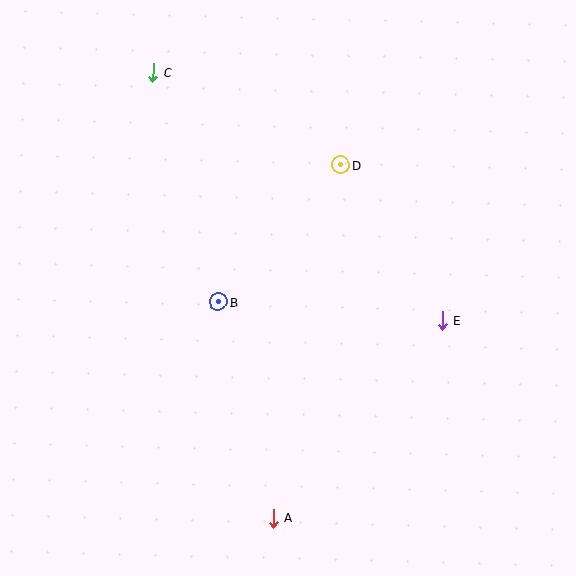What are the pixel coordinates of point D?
Point D is at (341, 165).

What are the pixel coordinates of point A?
Point A is at (273, 518).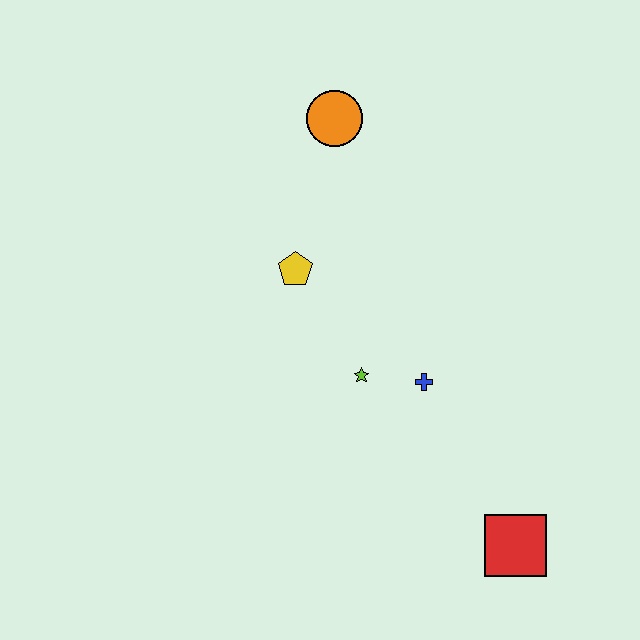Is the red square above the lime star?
No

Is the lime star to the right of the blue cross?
No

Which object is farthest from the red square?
The orange circle is farthest from the red square.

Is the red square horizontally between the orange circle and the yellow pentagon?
No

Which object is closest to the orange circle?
The yellow pentagon is closest to the orange circle.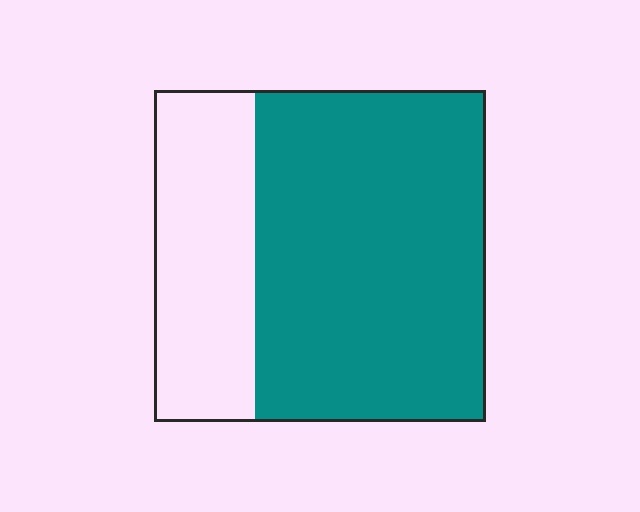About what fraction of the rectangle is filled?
About two thirds (2/3).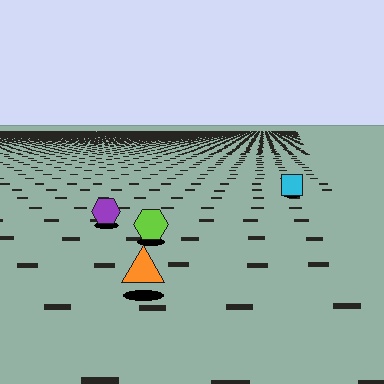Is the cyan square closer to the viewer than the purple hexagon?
No. The purple hexagon is closer — you can tell from the texture gradient: the ground texture is coarser near it.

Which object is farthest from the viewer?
The cyan square is farthest from the viewer. It appears smaller and the ground texture around it is denser.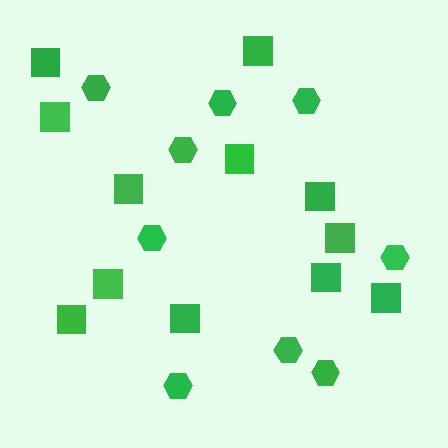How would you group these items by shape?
There are 2 groups: one group of squares (12) and one group of hexagons (9).